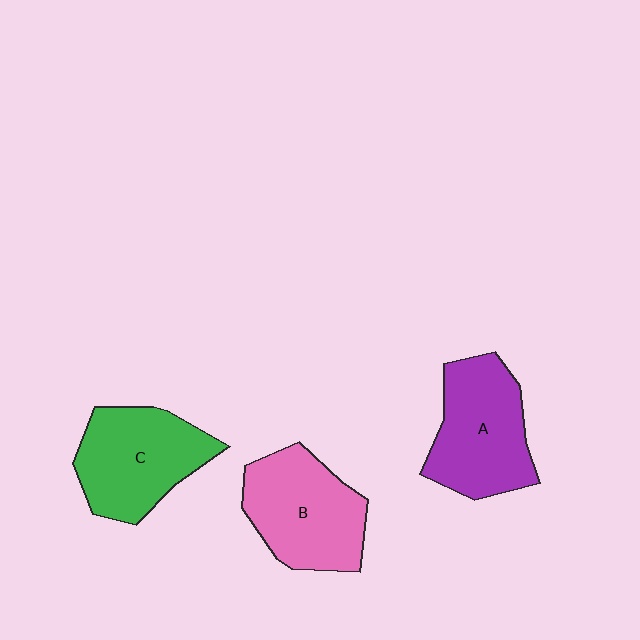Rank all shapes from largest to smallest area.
From largest to smallest: B (pink), A (purple), C (green).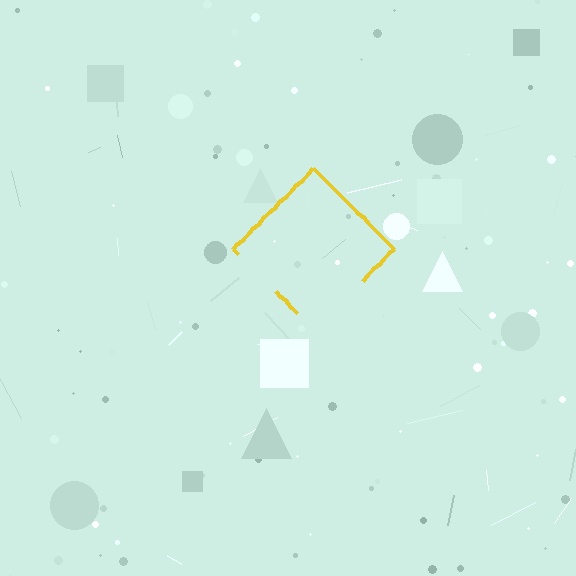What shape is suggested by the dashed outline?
The dashed outline suggests a diamond.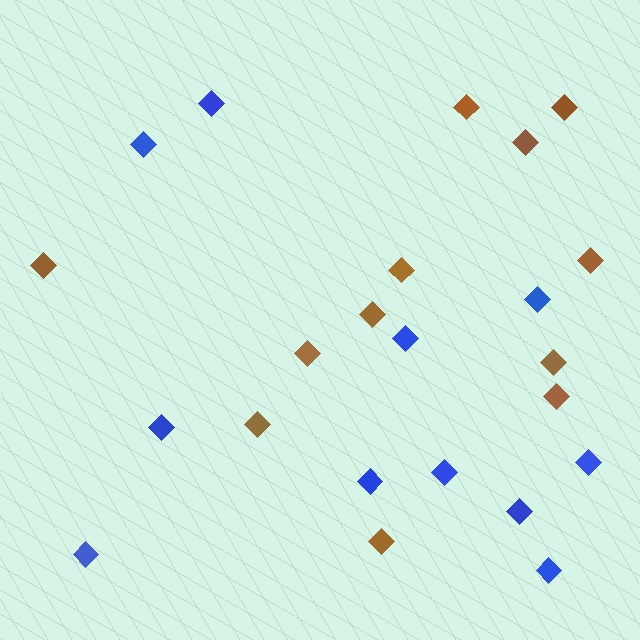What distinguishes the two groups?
There are 2 groups: one group of blue diamonds (11) and one group of brown diamonds (12).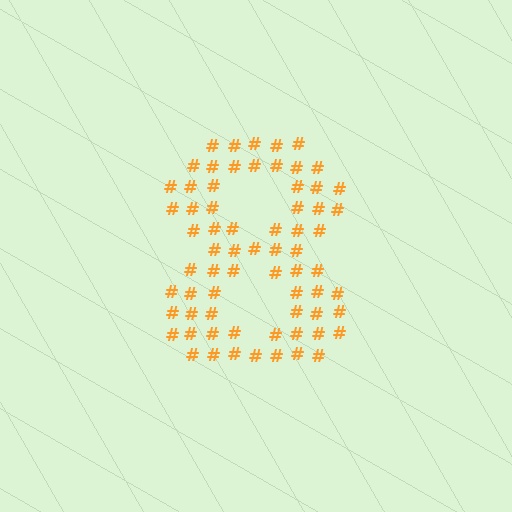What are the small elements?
The small elements are hash symbols.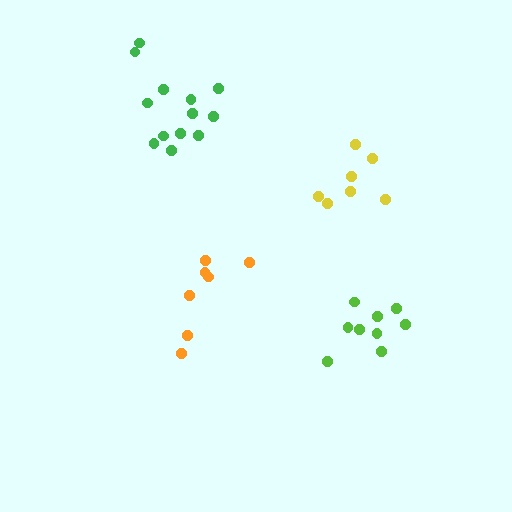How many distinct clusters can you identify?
There are 4 distinct clusters.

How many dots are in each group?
Group 1: 13 dots, Group 2: 7 dots, Group 3: 9 dots, Group 4: 7 dots (36 total).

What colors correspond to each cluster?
The clusters are colored: green, yellow, lime, orange.